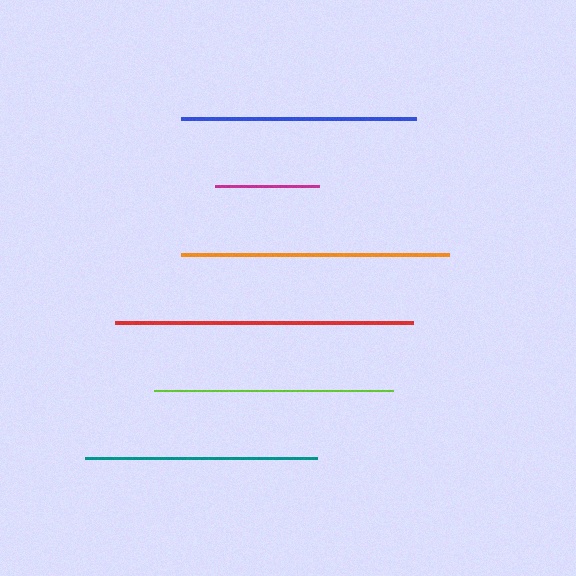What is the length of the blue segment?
The blue segment is approximately 236 pixels long.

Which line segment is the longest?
The red line is the longest at approximately 297 pixels.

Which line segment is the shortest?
The magenta line is the shortest at approximately 105 pixels.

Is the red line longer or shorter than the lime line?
The red line is longer than the lime line.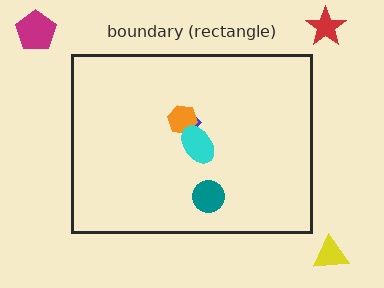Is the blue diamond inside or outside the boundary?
Inside.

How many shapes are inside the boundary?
4 inside, 3 outside.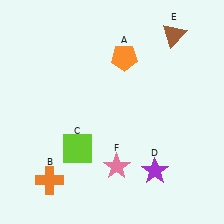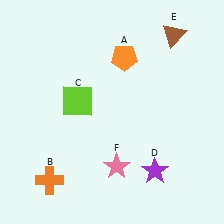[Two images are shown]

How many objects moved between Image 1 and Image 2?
1 object moved between the two images.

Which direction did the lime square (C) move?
The lime square (C) moved up.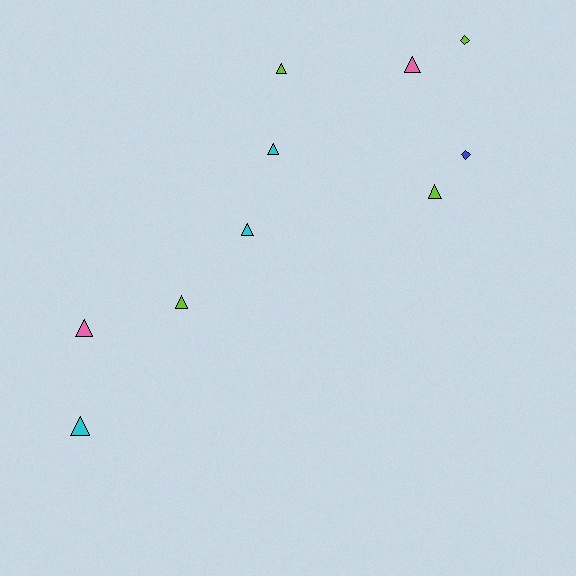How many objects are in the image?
There are 10 objects.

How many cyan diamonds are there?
There are no cyan diamonds.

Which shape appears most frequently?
Triangle, with 8 objects.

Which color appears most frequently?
Lime, with 4 objects.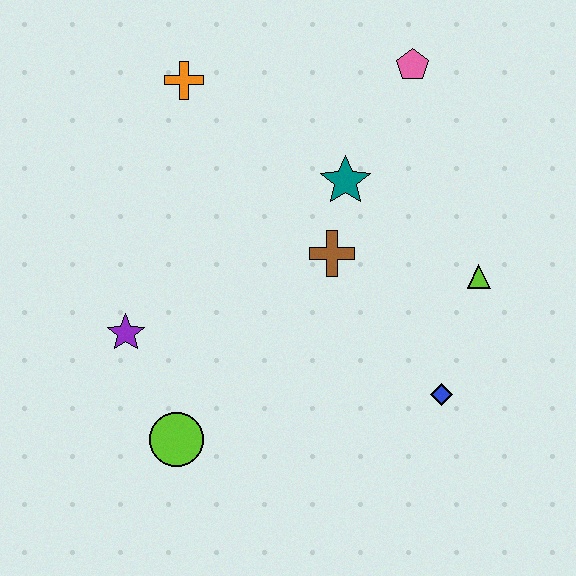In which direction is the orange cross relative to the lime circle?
The orange cross is above the lime circle.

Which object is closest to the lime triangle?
The blue diamond is closest to the lime triangle.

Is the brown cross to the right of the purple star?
Yes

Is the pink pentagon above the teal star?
Yes